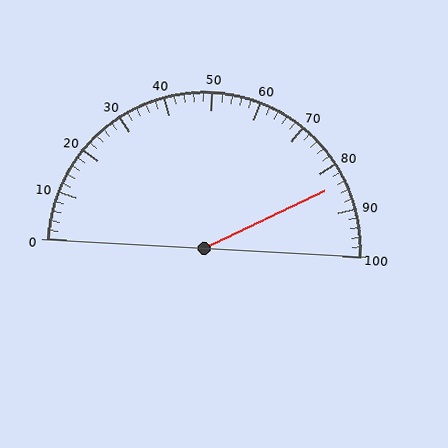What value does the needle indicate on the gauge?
The needle indicates approximately 84.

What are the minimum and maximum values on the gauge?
The gauge ranges from 0 to 100.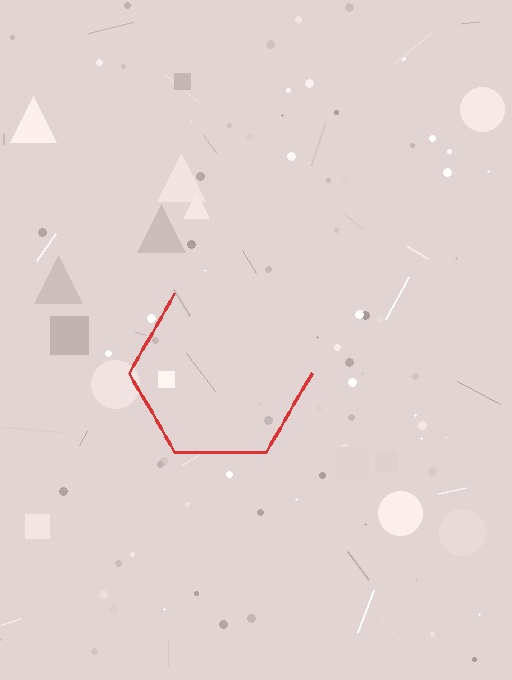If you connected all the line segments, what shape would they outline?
They would outline a hexagon.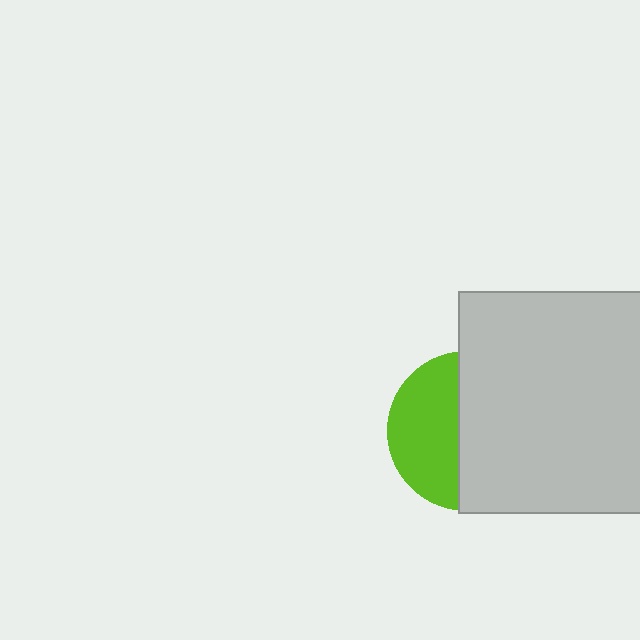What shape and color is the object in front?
The object in front is a light gray square.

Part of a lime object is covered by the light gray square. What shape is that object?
It is a circle.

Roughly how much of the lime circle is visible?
A small part of it is visible (roughly 42%).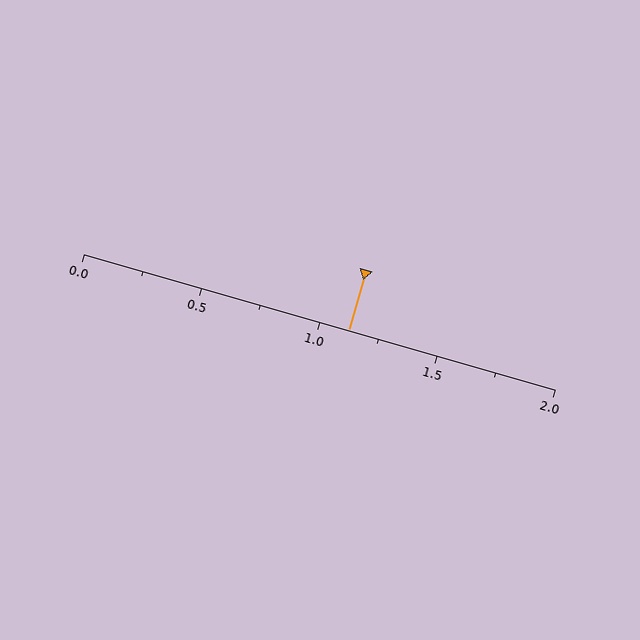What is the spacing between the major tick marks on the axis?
The major ticks are spaced 0.5 apart.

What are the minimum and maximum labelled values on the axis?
The axis runs from 0.0 to 2.0.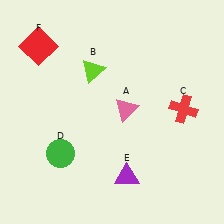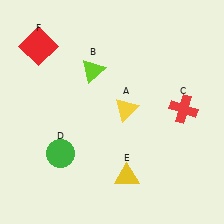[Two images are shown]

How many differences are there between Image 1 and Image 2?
There are 2 differences between the two images.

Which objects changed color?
A changed from pink to yellow. E changed from purple to yellow.